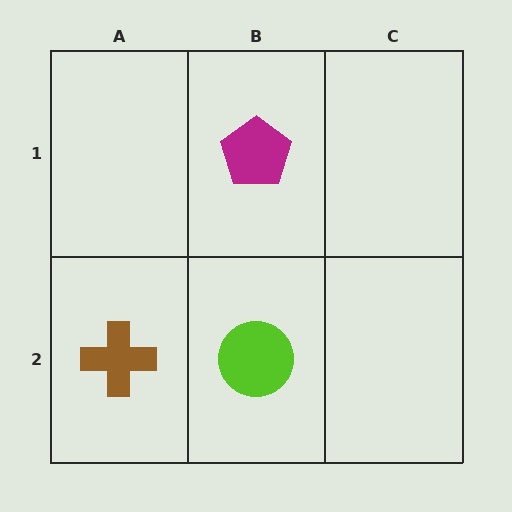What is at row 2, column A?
A brown cross.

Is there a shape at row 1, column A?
No, that cell is empty.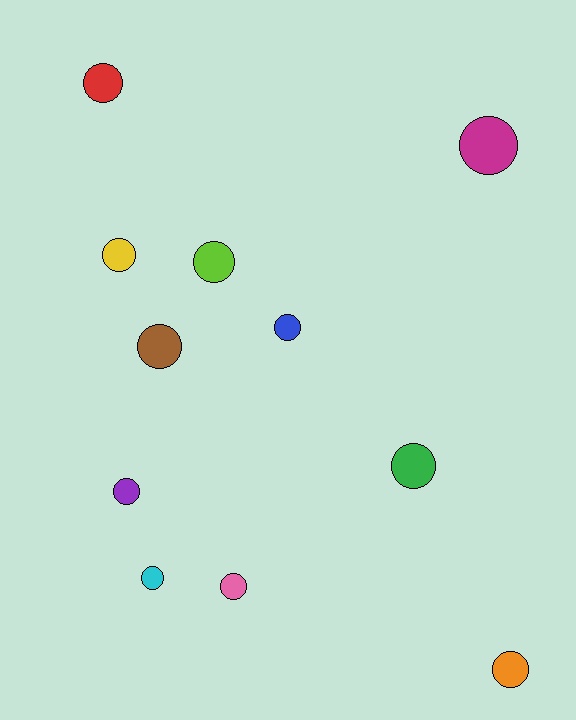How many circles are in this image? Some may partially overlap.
There are 11 circles.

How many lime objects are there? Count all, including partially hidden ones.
There is 1 lime object.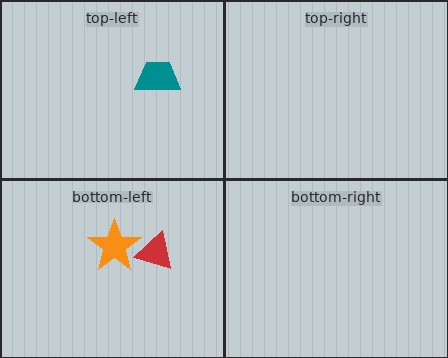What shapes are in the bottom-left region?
The orange star, the red triangle.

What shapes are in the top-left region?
The teal trapezoid.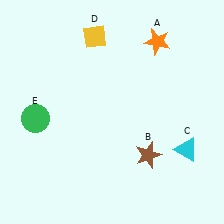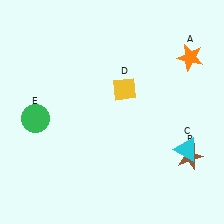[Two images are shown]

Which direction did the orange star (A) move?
The orange star (A) moved right.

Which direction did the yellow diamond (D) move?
The yellow diamond (D) moved down.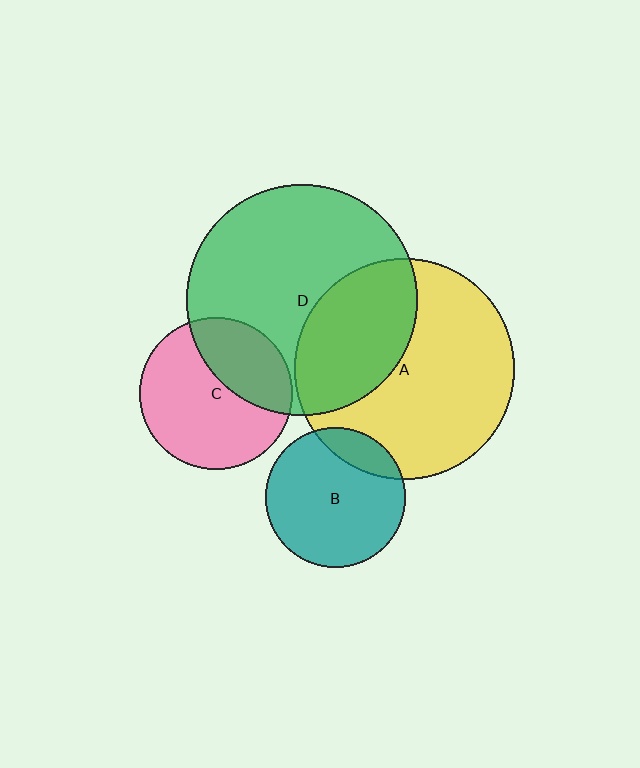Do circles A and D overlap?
Yes.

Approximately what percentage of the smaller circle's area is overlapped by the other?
Approximately 35%.